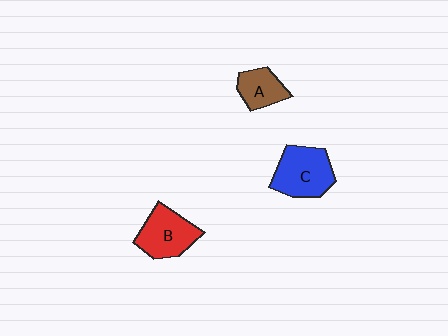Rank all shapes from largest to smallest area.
From largest to smallest: C (blue), B (red), A (brown).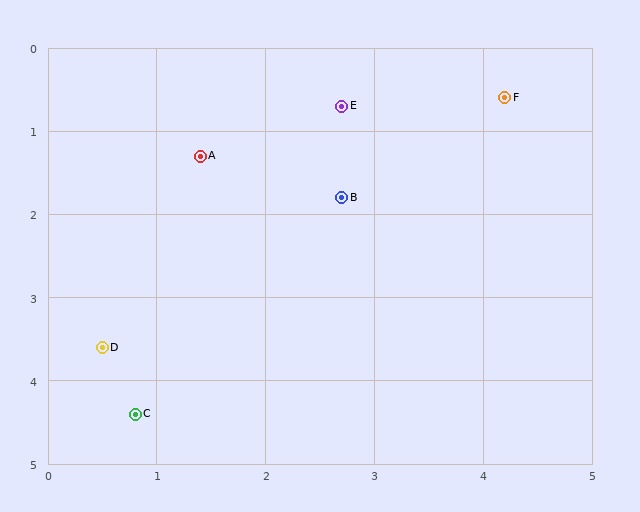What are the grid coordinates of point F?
Point F is at approximately (4.2, 0.6).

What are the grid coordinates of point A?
Point A is at approximately (1.4, 1.3).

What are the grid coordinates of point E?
Point E is at approximately (2.7, 0.7).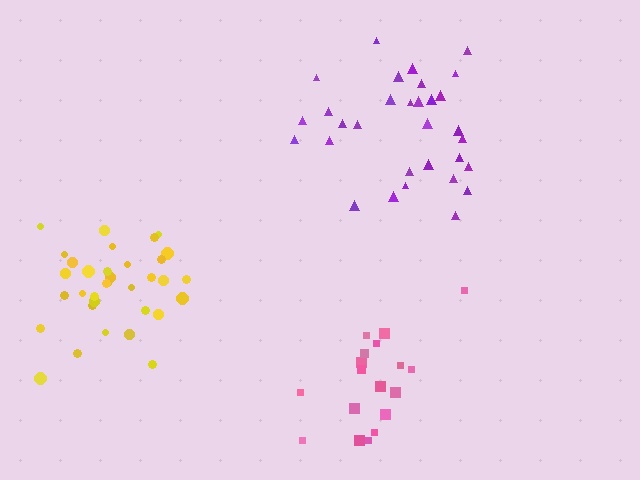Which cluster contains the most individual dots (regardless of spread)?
Yellow (34).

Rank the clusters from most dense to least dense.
yellow, pink, purple.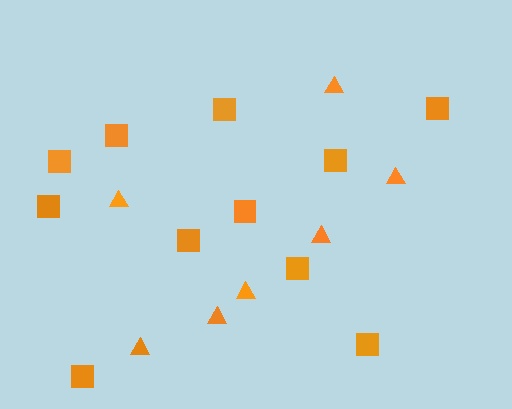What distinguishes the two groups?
There are 2 groups: one group of triangles (7) and one group of squares (11).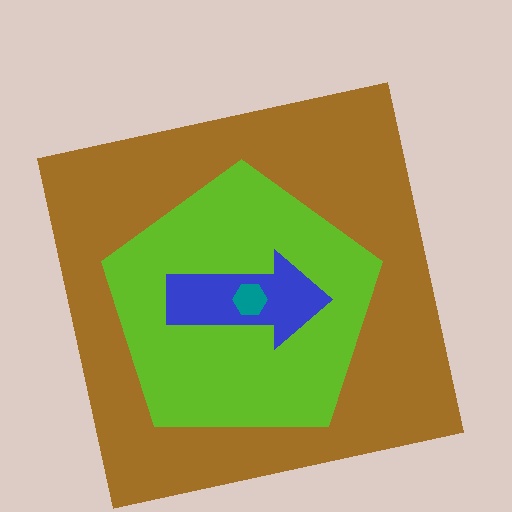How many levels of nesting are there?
4.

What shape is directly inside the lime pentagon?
The blue arrow.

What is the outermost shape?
The brown square.